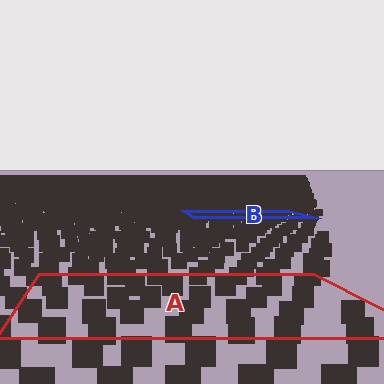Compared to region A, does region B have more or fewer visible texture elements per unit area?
Region B has more texture elements per unit area — they are packed more densely because it is farther away.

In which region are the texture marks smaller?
The texture marks are smaller in region B, because it is farther away.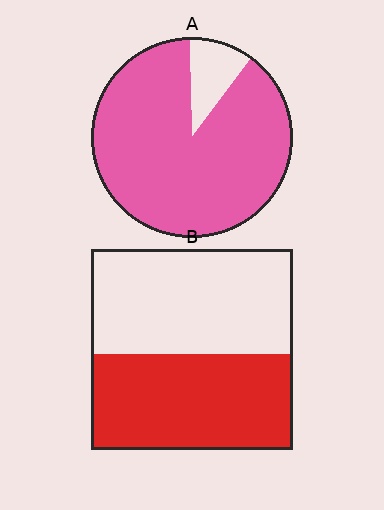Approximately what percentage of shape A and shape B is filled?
A is approximately 90% and B is approximately 50%.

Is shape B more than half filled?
Roughly half.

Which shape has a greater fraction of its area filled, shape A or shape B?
Shape A.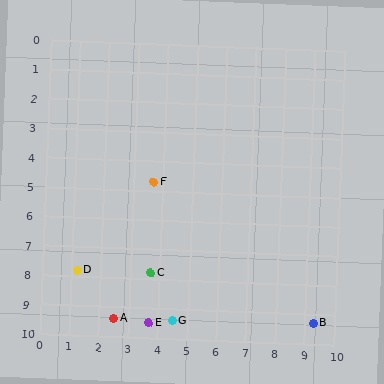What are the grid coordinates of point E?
Point E is at approximately (3.7, 9.5).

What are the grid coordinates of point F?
Point F is at approximately (3.7, 4.7).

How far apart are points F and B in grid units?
Points F and B are about 7.2 grid units apart.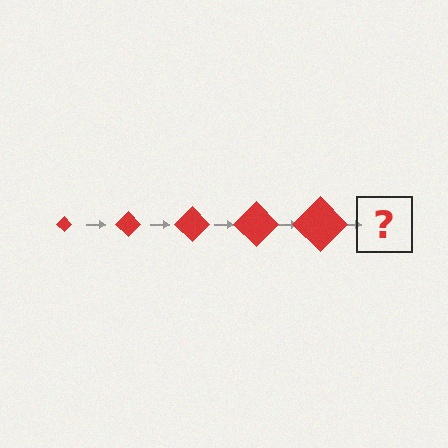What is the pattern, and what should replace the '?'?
The pattern is that the diamond gets progressively larger each step. The '?' should be a red diamond, larger than the previous one.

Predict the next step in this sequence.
The next step is a red diamond, larger than the previous one.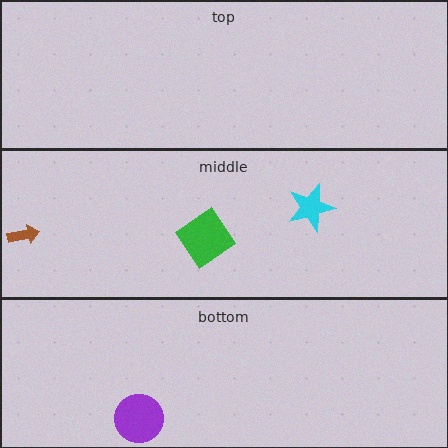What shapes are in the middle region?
The brown arrow, the green diamond, the cyan star.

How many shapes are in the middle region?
3.